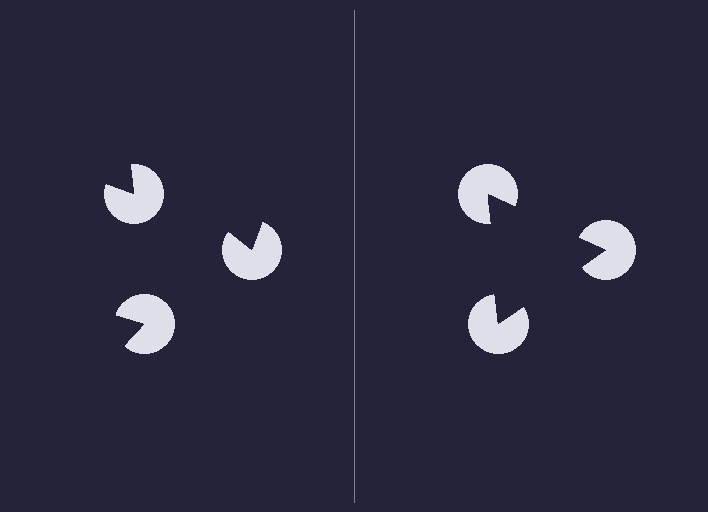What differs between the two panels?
The pac-man discs are positioned identically on both sides; only the wedge orientations differ. On the right they align to a triangle; on the left they are misaligned.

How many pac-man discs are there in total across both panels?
6 — 3 on each side.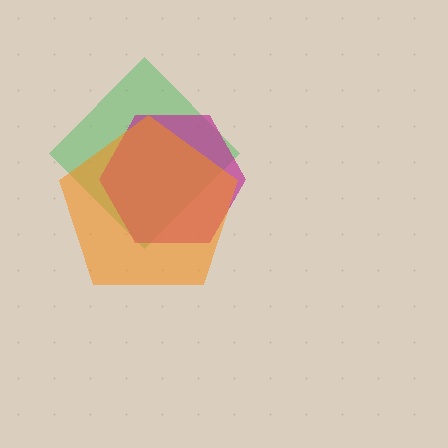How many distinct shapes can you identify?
There are 3 distinct shapes: a green diamond, a magenta hexagon, an orange pentagon.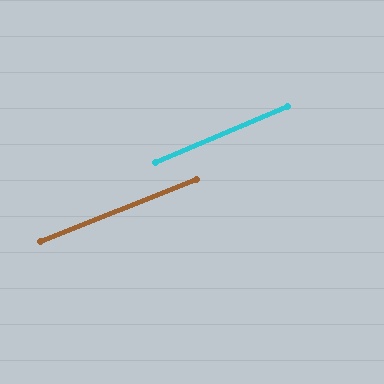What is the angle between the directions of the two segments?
Approximately 1 degree.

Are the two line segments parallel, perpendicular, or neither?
Parallel — their directions differ by only 1.4°.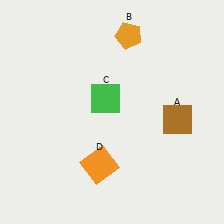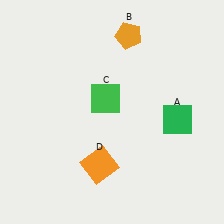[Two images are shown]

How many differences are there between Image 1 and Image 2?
There is 1 difference between the two images.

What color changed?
The square (A) changed from brown in Image 1 to green in Image 2.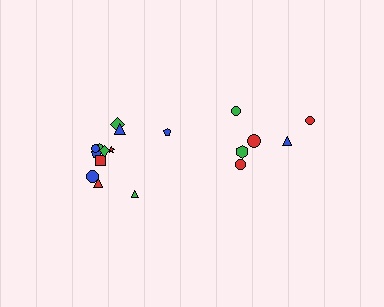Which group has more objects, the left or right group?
The left group.